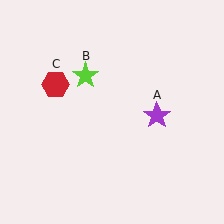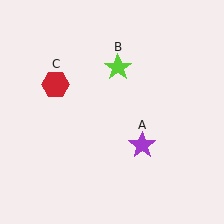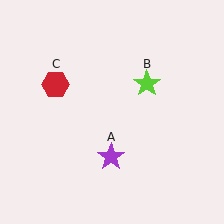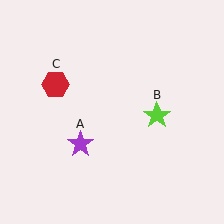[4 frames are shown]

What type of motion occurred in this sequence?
The purple star (object A), lime star (object B) rotated clockwise around the center of the scene.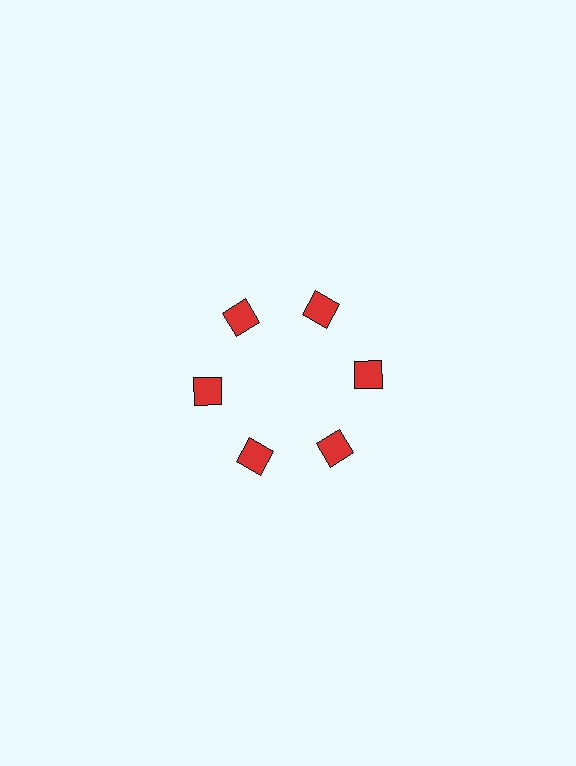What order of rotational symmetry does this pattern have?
This pattern has 6-fold rotational symmetry.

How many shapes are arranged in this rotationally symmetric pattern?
There are 6 shapes, arranged in 6 groups of 1.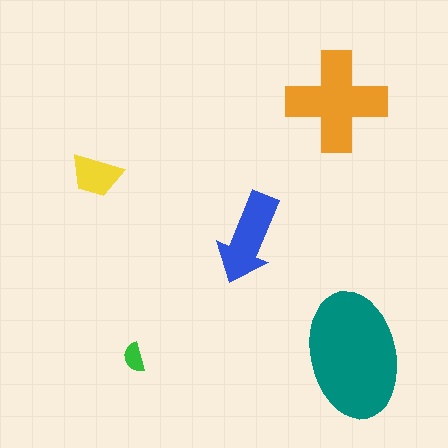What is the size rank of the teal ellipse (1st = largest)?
1st.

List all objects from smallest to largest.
The green semicircle, the yellow trapezoid, the blue arrow, the orange cross, the teal ellipse.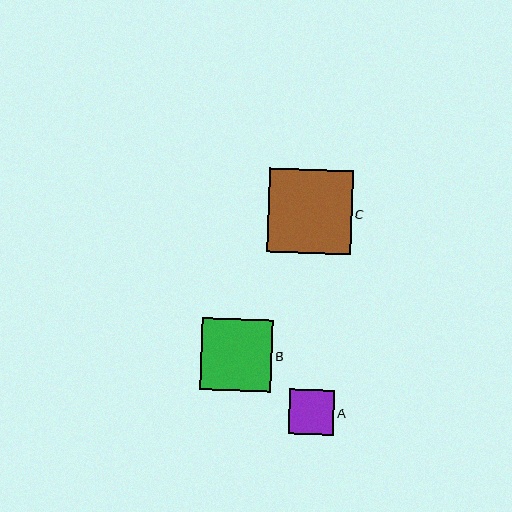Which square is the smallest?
Square A is the smallest with a size of approximately 45 pixels.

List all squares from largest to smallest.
From largest to smallest: C, B, A.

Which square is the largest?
Square C is the largest with a size of approximately 83 pixels.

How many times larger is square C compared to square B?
Square C is approximately 1.2 times the size of square B.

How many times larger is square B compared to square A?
Square B is approximately 1.6 times the size of square A.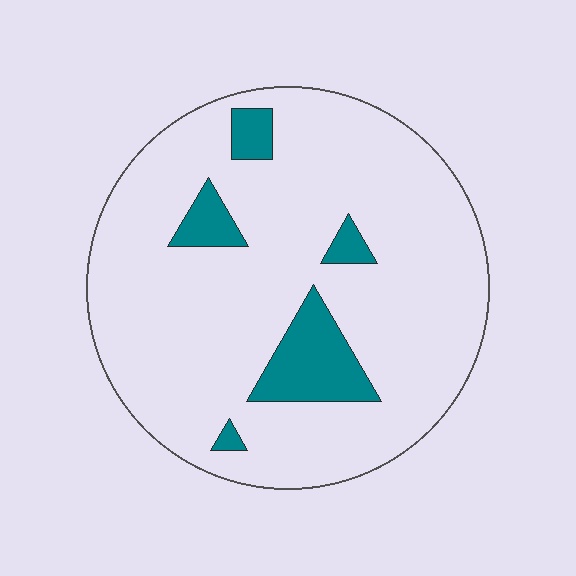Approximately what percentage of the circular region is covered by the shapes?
Approximately 10%.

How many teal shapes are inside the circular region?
5.